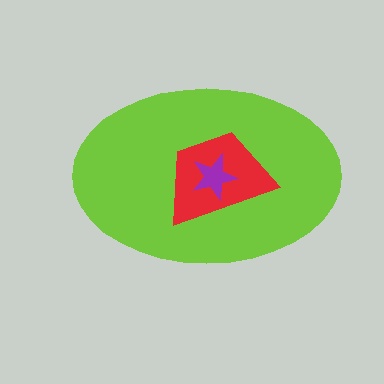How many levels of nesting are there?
3.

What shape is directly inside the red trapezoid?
The purple star.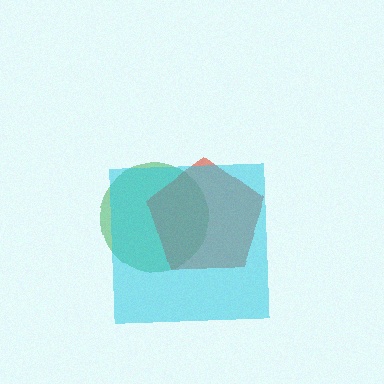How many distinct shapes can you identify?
There are 3 distinct shapes: a green circle, a red pentagon, a cyan square.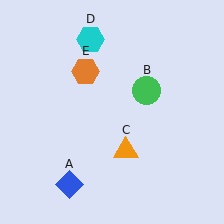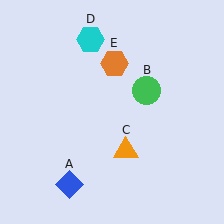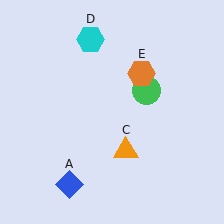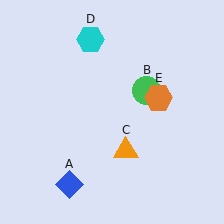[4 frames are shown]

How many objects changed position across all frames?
1 object changed position: orange hexagon (object E).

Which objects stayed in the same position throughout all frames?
Blue diamond (object A) and green circle (object B) and orange triangle (object C) and cyan hexagon (object D) remained stationary.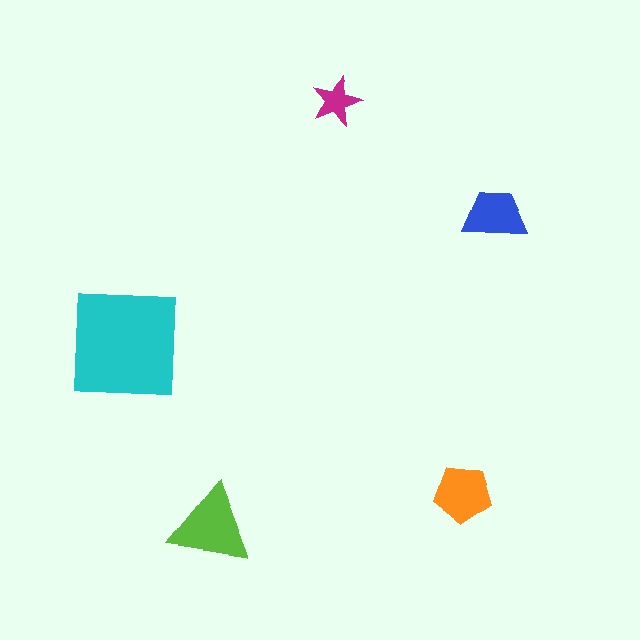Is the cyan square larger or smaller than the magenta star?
Larger.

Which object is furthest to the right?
The blue trapezoid is rightmost.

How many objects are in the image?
There are 5 objects in the image.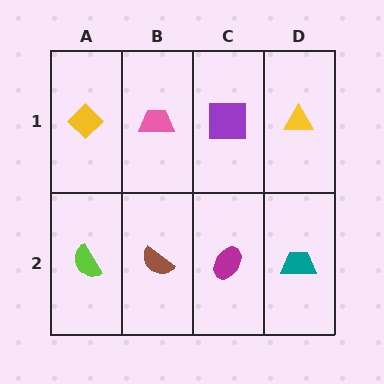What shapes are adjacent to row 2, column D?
A yellow triangle (row 1, column D), a magenta ellipse (row 2, column C).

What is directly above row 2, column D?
A yellow triangle.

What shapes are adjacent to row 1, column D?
A teal trapezoid (row 2, column D), a purple square (row 1, column C).